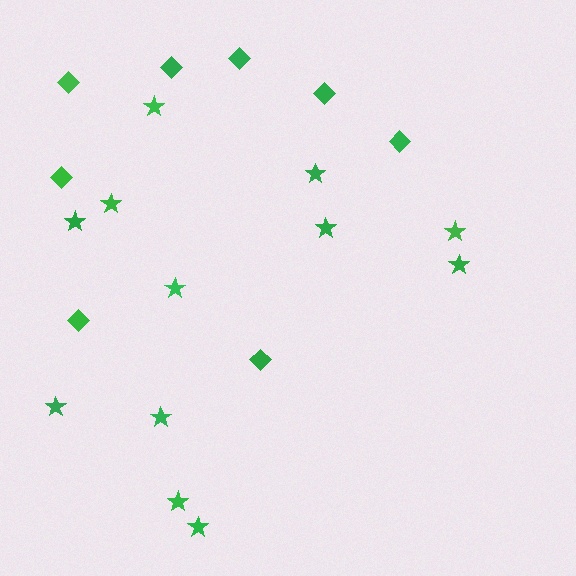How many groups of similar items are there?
There are 2 groups: one group of stars (12) and one group of diamonds (8).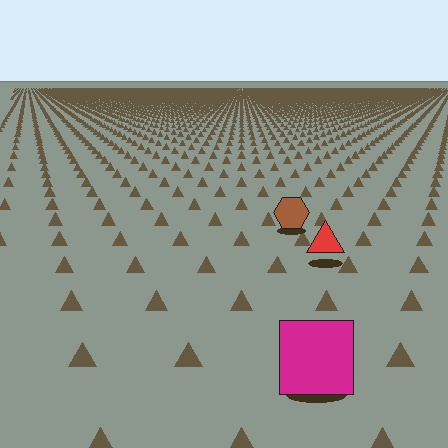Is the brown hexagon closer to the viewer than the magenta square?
No. The magenta square is closer — you can tell from the texture gradient: the ground texture is coarser near it.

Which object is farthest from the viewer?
The brown hexagon is farthest from the viewer. It appears smaller and the ground texture around it is denser.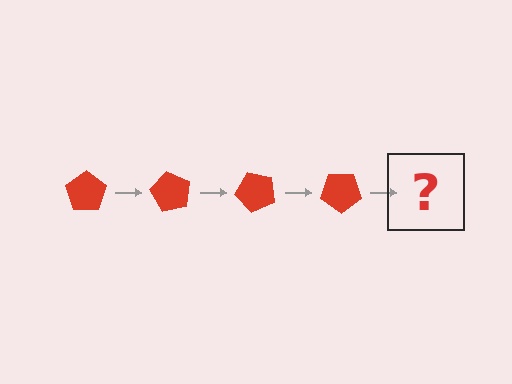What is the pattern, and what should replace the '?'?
The pattern is that the pentagon rotates 60 degrees each step. The '?' should be a red pentagon rotated 240 degrees.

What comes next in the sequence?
The next element should be a red pentagon rotated 240 degrees.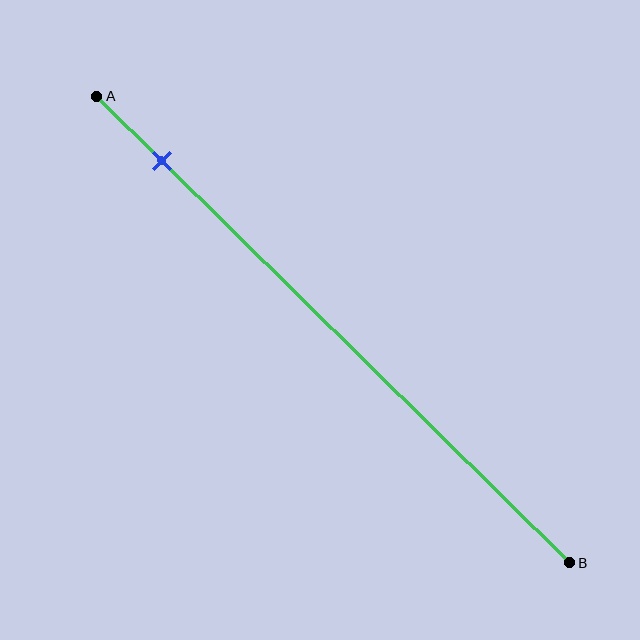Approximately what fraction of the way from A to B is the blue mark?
The blue mark is approximately 15% of the way from A to B.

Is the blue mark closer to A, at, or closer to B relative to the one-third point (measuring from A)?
The blue mark is closer to point A than the one-third point of segment AB.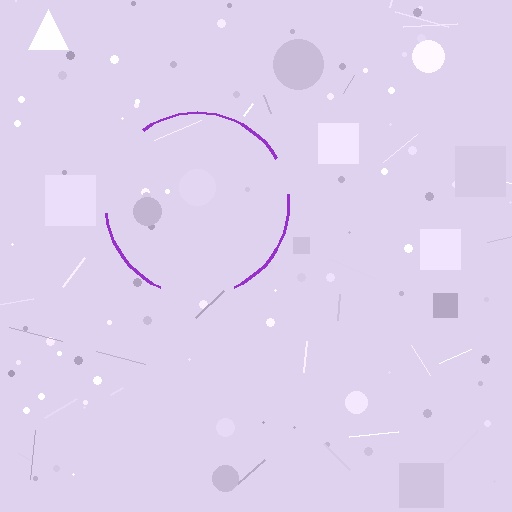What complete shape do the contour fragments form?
The contour fragments form a circle.